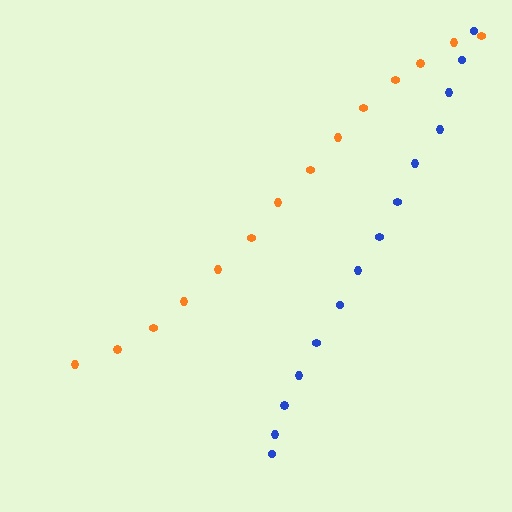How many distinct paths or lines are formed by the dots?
There are 2 distinct paths.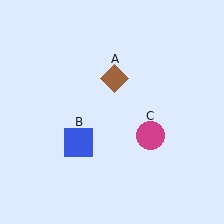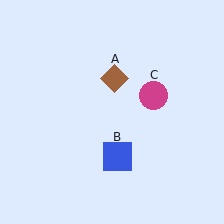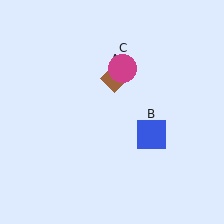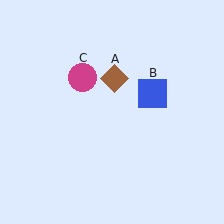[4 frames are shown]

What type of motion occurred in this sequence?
The blue square (object B), magenta circle (object C) rotated counterclockwise around the center of the scene.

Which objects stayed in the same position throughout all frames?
Brown diamond (object A) remained stationary.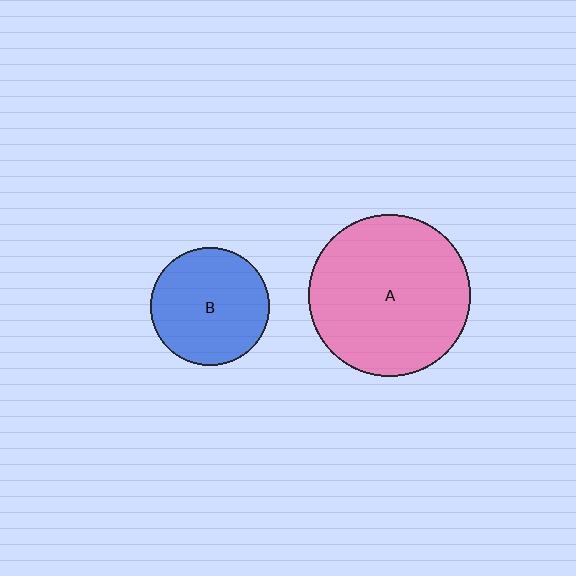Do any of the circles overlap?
No, none of the circles overlap.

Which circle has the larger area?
Circle A (pink).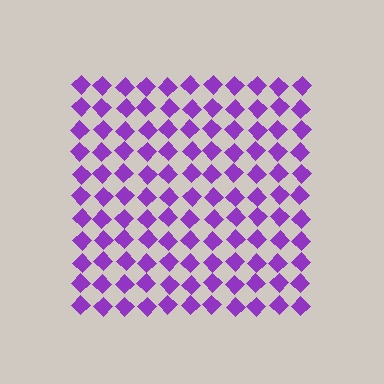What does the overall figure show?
The overall figure shows a square.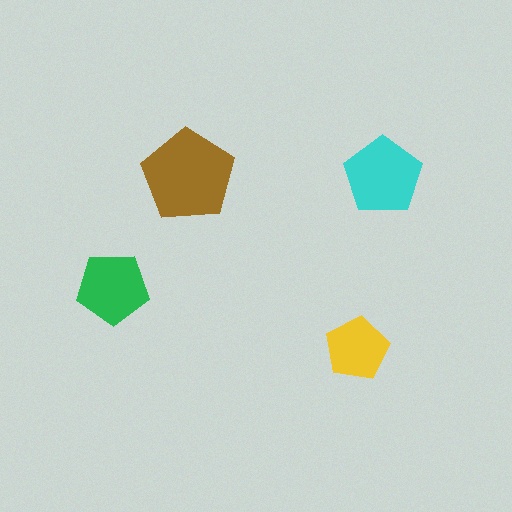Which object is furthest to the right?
The cyan pentagon is rightmost.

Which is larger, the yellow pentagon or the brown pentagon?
The brown one.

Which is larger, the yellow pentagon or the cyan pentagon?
The cyan one.